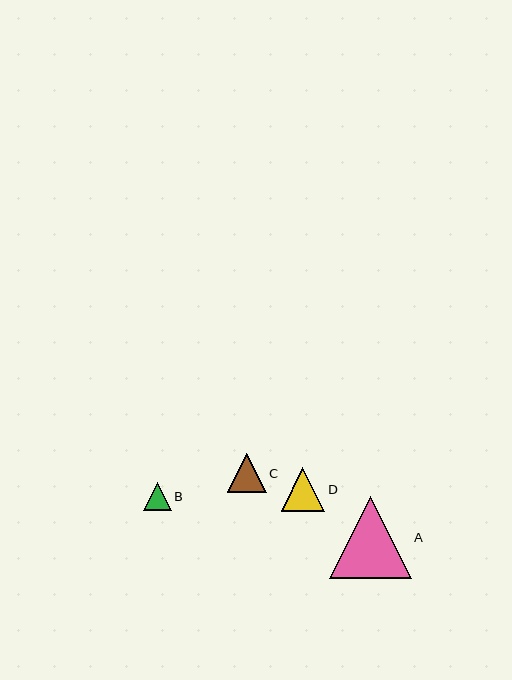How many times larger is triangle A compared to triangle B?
Triangle A is approximately 3.0 times the size of triangle B.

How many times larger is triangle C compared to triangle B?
Triangle C is approximately 1.4 times the size of triangle B.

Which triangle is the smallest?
Triangle B is the smallest with a size of approximately 28 pixels.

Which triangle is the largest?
Triangle A is the largest with a size of approximately 82 pixels.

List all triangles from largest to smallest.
From largest to smallest: A, D, C, B.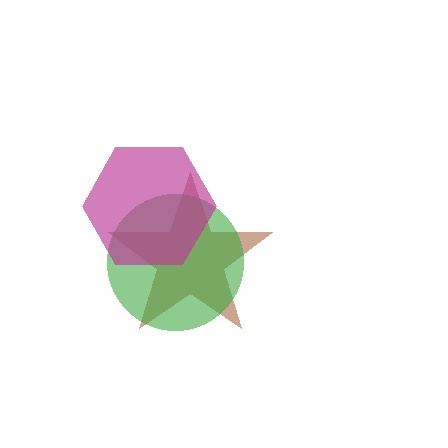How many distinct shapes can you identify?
There are 3 distinct shapes: a brown star, a green circle, a magenta hexagon.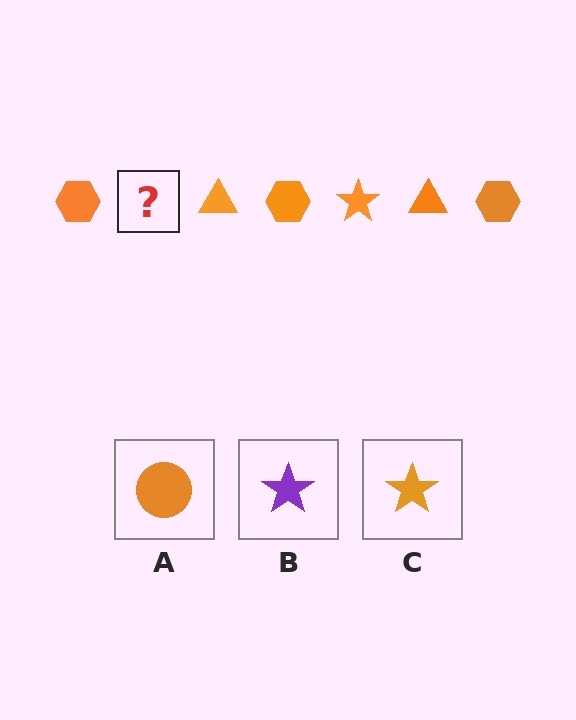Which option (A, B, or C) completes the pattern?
C.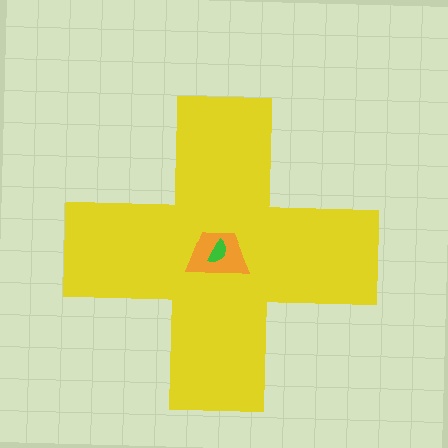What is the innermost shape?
The green semicircle.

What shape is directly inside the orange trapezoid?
The green semicircle.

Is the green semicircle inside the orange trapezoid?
Yes.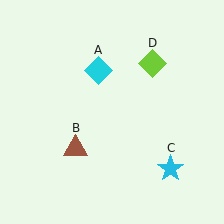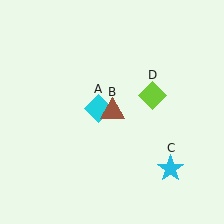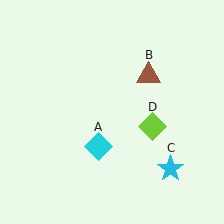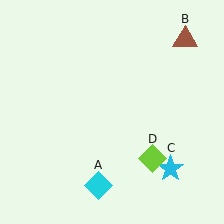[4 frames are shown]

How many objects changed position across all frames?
3 objects changed position: cyan diamond (object A), brown triangle (object B), lime diamond (object D).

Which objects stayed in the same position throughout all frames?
Cyan star (object C) remained stationary.